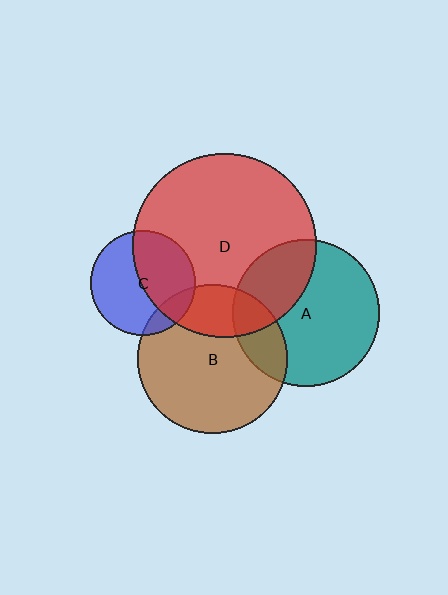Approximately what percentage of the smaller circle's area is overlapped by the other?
Approximately 15%.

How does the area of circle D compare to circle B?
Approximately 1.5 times.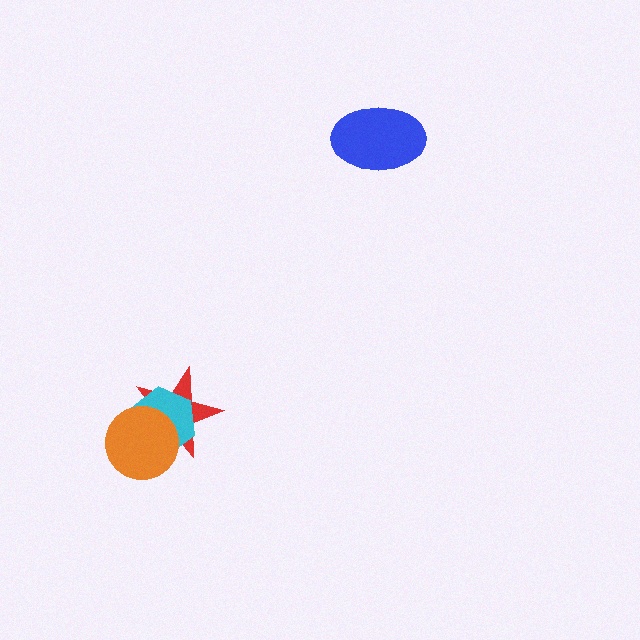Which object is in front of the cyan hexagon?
The orange circle is in front of the cyan hexagon.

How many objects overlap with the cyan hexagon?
2 objects overlap with the cyan hexagon.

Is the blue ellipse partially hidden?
No, no other shape covers it.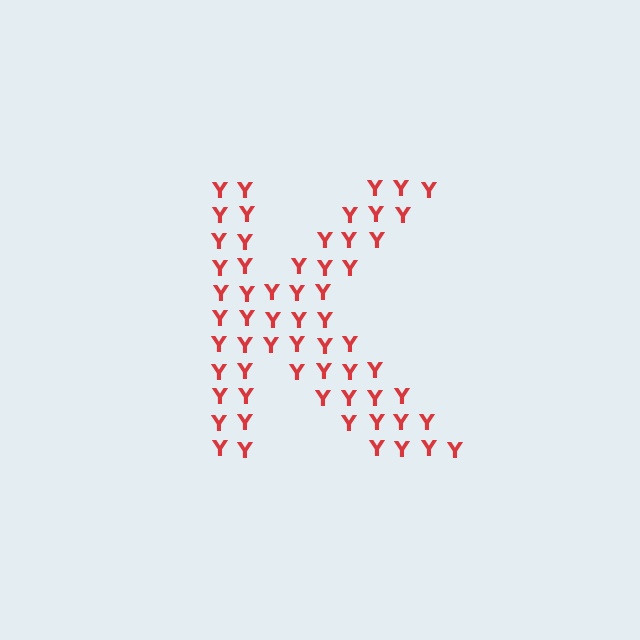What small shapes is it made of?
It is made of small letter Y's.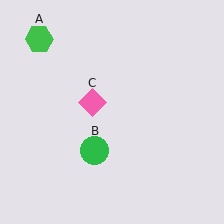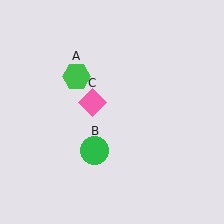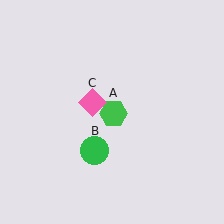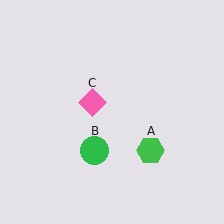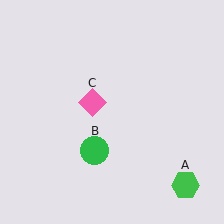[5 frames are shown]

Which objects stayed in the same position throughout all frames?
Green circle (object B) and pink diamond (object C) remained stationary.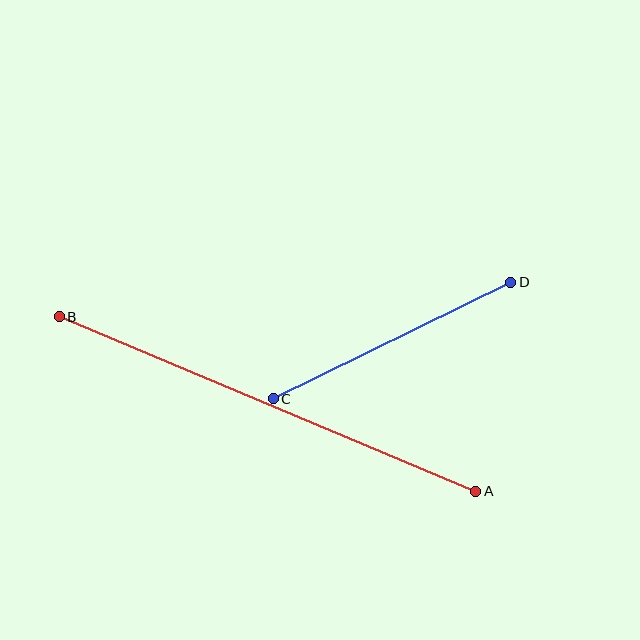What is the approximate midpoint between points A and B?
The midpoint is at approximately (267, 404) pixels.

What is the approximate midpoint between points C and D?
The midpoint is at approximately (392, 340) pixels.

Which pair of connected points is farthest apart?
Points A and B are farthest apart.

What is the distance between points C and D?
The distance is approximately 265 pixels.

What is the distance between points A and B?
The distance is approximately 452 pixels.